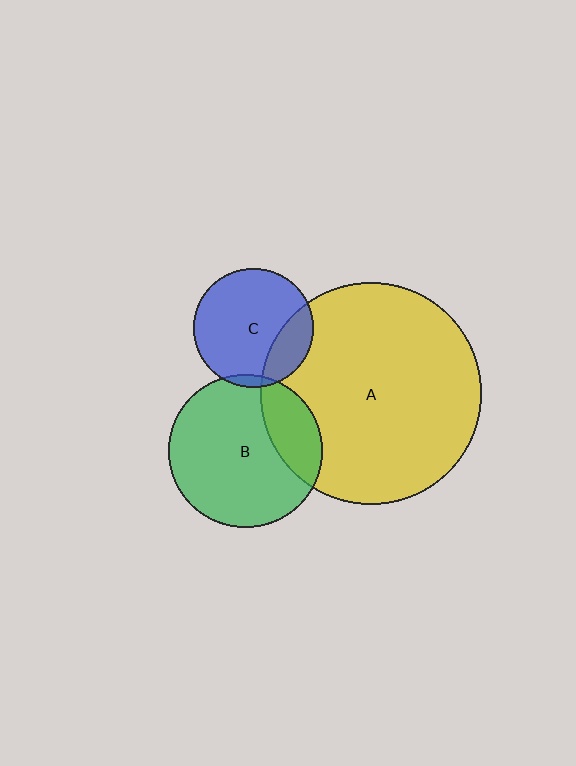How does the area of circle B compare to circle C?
Approximately 1.6 times.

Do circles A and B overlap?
Yes.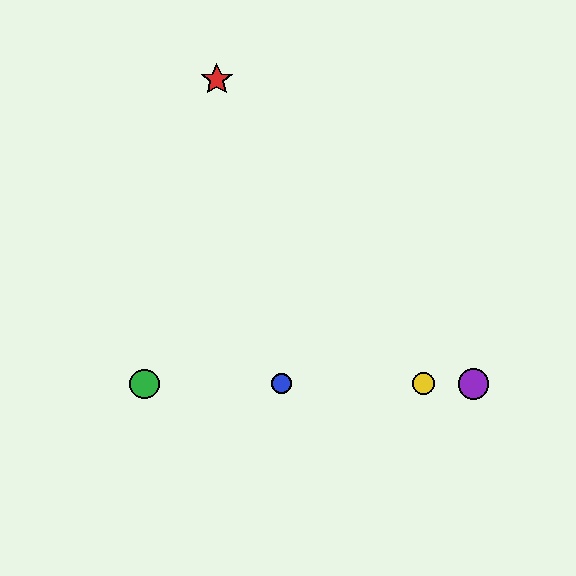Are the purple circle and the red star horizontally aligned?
No, the purple circle is at y≈384 and the red star is at y≈80.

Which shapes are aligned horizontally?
The blue circle, the green circle, the yellow circle, the purple circle are aligned horizontally.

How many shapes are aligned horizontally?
4 shapes (the blue circle, the green circle, the yellow circle, the purple circle) are aligned horizontally.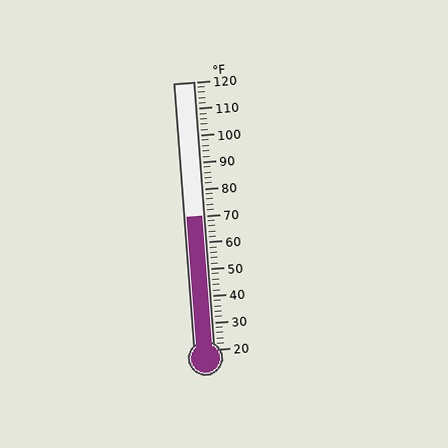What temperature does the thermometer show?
The thermometer shows approximately 70°F.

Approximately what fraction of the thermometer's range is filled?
The thermometer is filled to approximately 50% of its range.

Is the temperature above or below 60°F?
The temperature is above 60°F.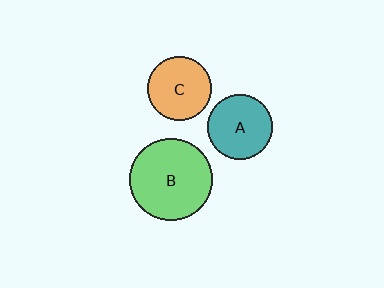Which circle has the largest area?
Circle B (green).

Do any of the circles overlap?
No, none of the circles overlap.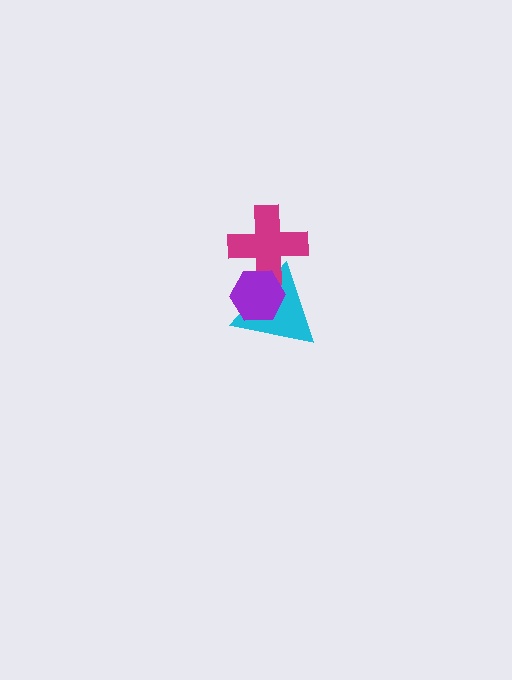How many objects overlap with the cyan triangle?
2 objects overlap with the cyan triangle.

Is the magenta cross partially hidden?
Yes, it is partially covered by another shape.